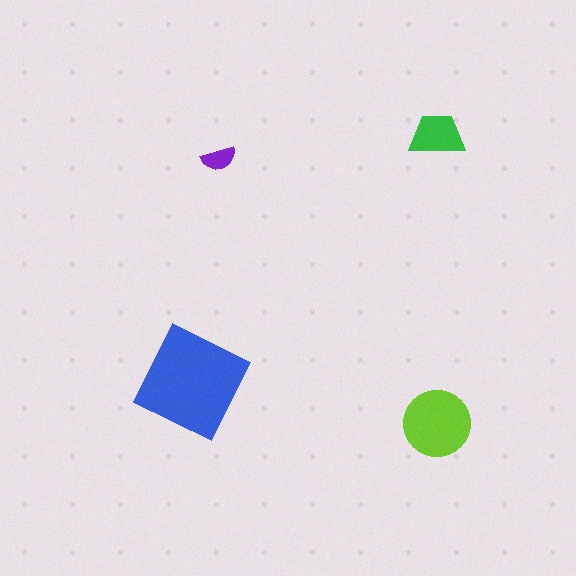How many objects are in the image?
There are 4 objects in the image.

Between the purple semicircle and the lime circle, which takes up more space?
The lime circle.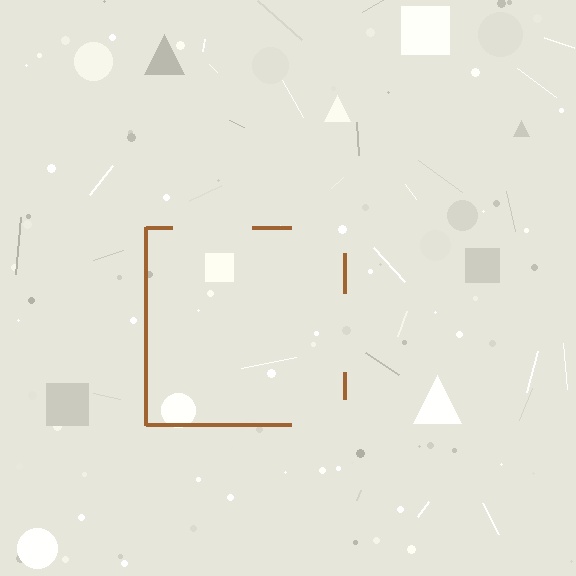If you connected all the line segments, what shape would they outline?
They would outline a square.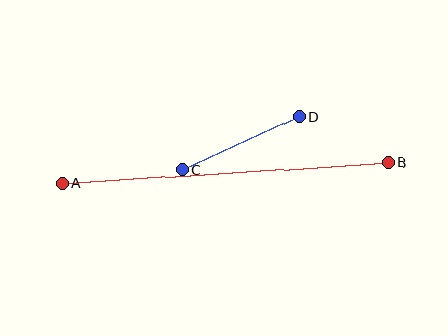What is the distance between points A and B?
The distance is approximately 327 pixels.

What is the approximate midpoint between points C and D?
The midpoint is at approximately (241, 143) pixels.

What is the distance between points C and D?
The distance is approximately 129 pixels.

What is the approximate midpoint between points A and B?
The midpoint is at approximately (225, 173) pixels.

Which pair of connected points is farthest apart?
Points A and B are farthest apart.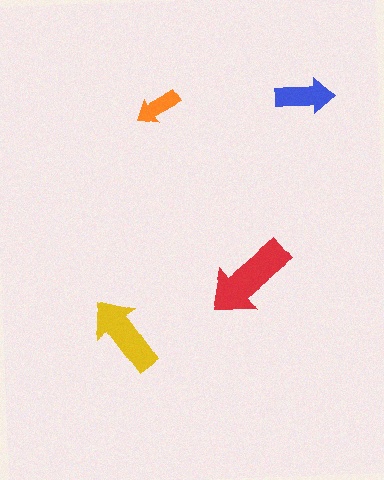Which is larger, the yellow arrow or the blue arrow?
The yellow one.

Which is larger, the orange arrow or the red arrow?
The red one.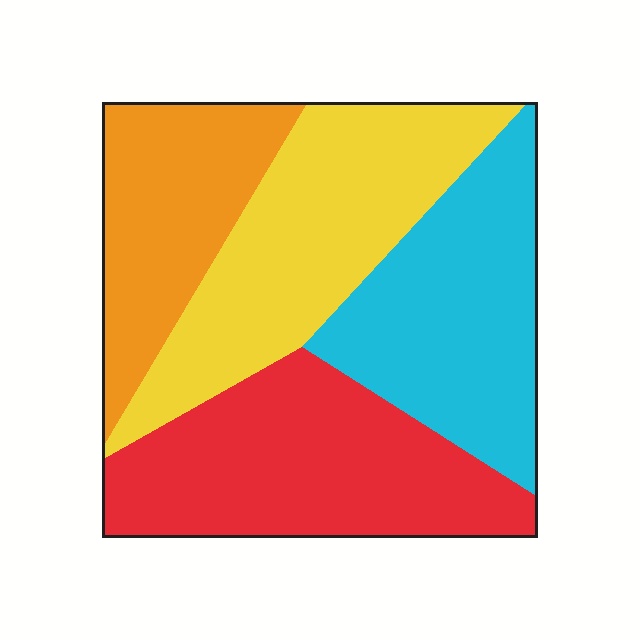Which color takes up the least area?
Orange, at roughly 20%.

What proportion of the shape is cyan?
Cyan covers 25% of the shape.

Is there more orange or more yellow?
Yellow.